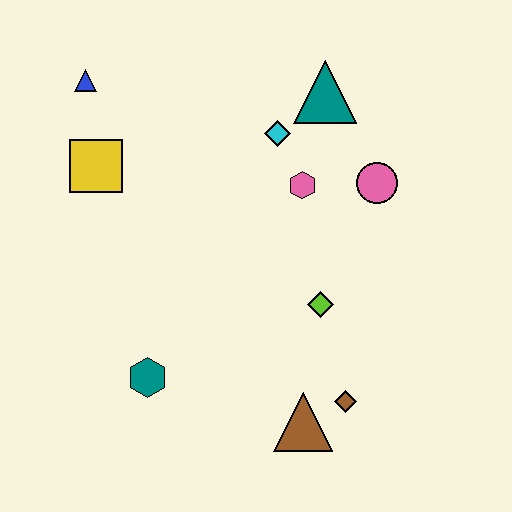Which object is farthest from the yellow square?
The brown diamond is farthest from the yellow square.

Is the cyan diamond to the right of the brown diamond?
No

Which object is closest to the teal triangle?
The cyan diamond is closest to the teal triangle.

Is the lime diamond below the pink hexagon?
Yes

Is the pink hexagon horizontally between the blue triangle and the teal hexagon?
No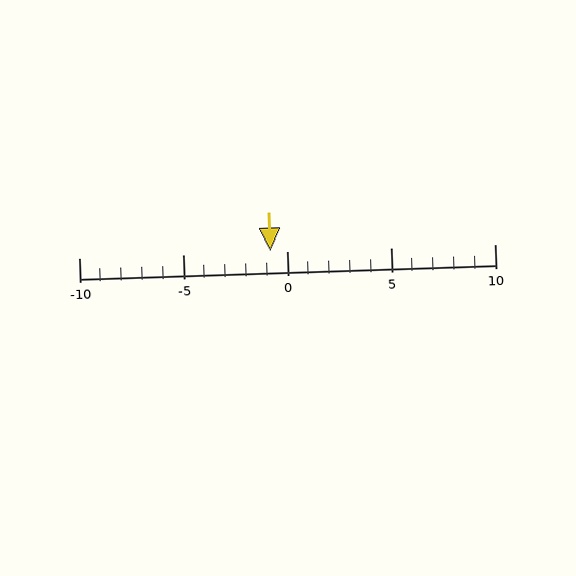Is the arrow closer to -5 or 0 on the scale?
The arrow is closer to 0.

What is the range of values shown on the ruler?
The ruler shows values from -10 to 10.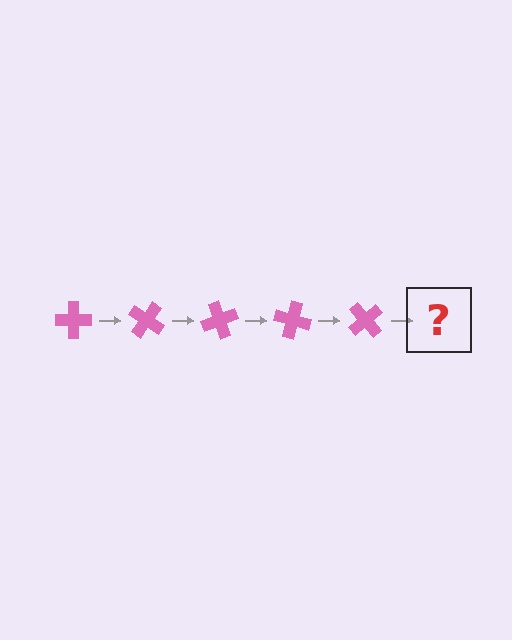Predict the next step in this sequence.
The next step is a pink cross rotated 175 degrees.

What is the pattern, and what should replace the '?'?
The pattern is that the cross rotates 35 degrees each step. The '?' should be a pink cross rotated 175 degrees.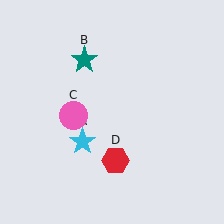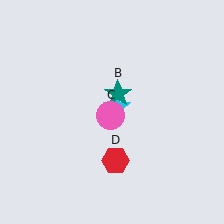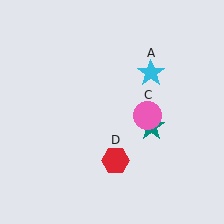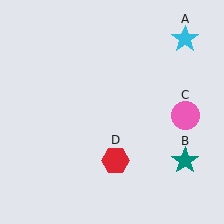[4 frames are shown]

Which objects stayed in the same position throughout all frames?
Red hexagon (object D) remained stationary.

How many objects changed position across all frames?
3 objects changed position: cyan star (object A), teal star (object B), pink circle (object C).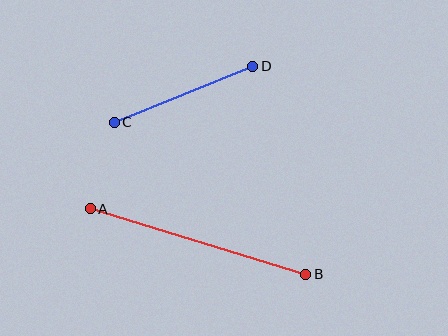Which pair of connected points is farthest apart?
Points A and B are farthest apart.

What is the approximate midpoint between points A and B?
The midpoint is at approximately (198, 242) pixels.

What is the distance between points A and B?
The distance is approximately 225 pixels.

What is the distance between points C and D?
The distance is approximately 149 pixels.